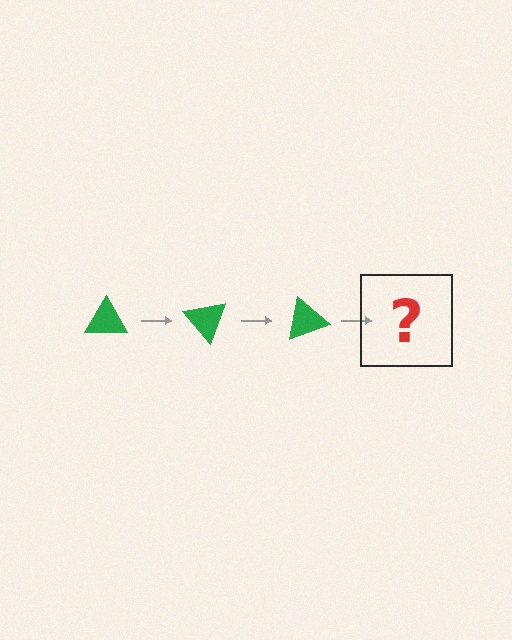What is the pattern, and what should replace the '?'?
The pattern is that the triangle rotates 50 degrees each step. The '?' should be a green triangle rotated 150 degrees.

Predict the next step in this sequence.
The next step is a green triangle rotated 150 degrees.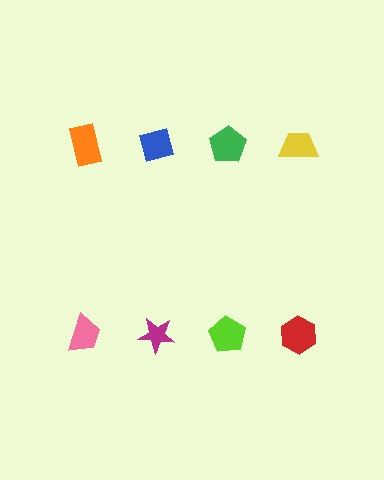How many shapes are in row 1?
4 shapes.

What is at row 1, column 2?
A blue diamond.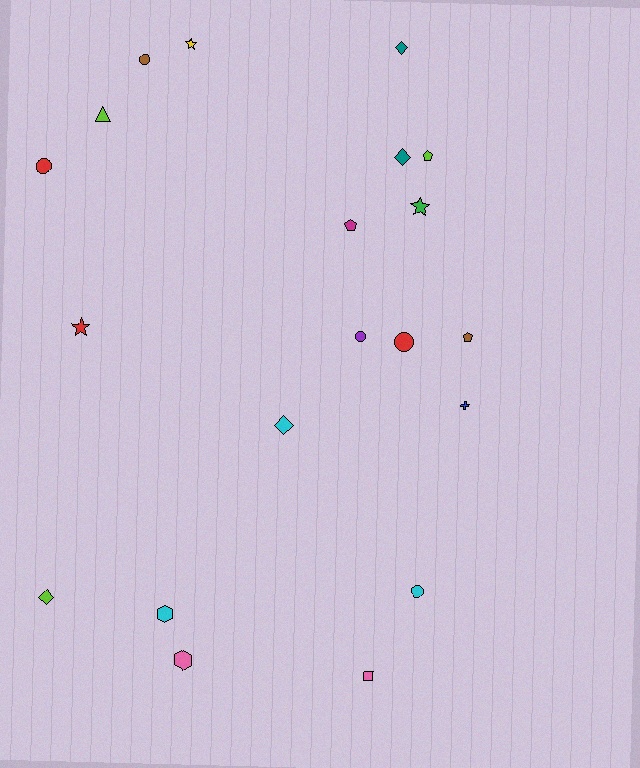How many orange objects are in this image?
There are no orange objects.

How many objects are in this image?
There are 20 objects.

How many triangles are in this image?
There is 1 triangle.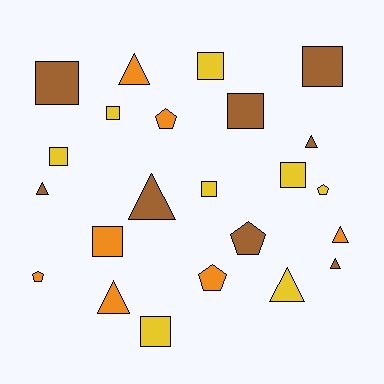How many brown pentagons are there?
There is 1 brown pentagon.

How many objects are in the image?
There are 23 objects.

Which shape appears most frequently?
Square, with 10 objects.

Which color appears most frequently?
Yellow, with 8 objects.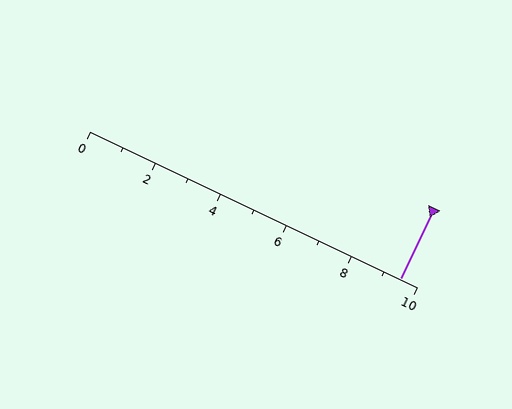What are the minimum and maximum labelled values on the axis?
The axis runs from 0 to 10.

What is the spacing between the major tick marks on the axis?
The major ticks are spaced 2 apart.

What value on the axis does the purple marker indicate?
The marker indicates approximately 9.5.